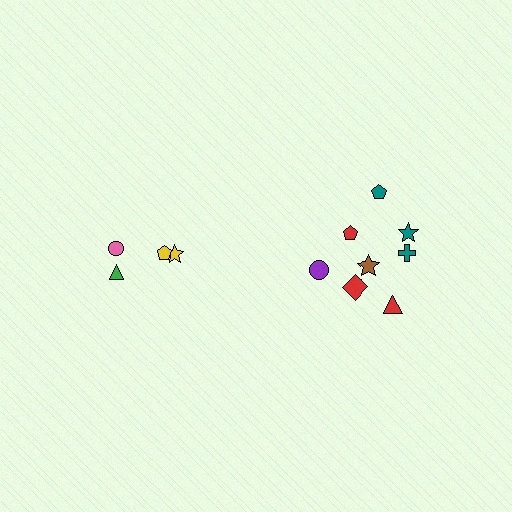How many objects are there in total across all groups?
There are 12 objects.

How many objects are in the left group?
There are 4 objects.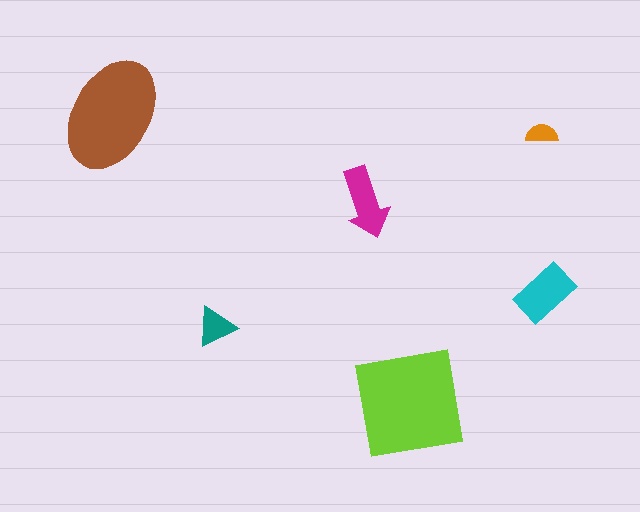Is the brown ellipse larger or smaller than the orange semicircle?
Larger.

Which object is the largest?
The lime square.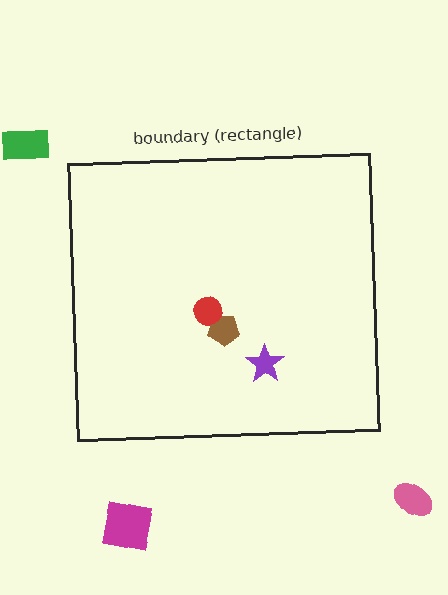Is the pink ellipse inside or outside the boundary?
Outside.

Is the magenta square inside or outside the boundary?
Outside.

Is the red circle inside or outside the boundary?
Inside.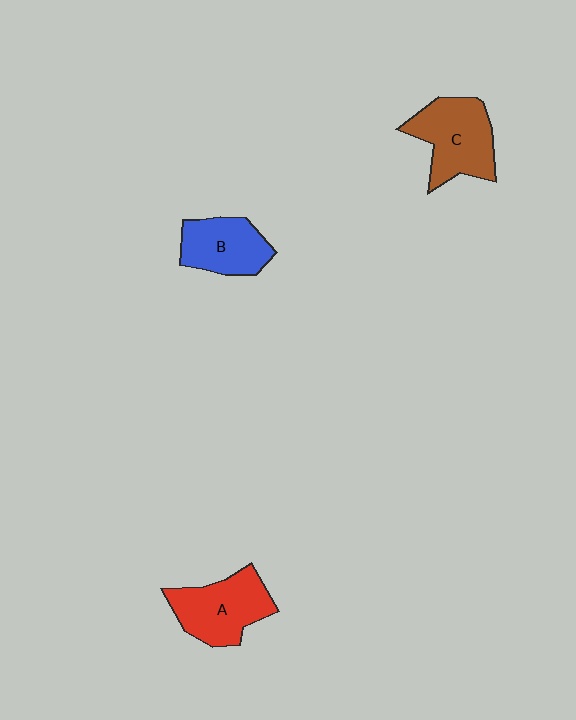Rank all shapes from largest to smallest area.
From largest to smallest: C (brown), A (red), B (blue).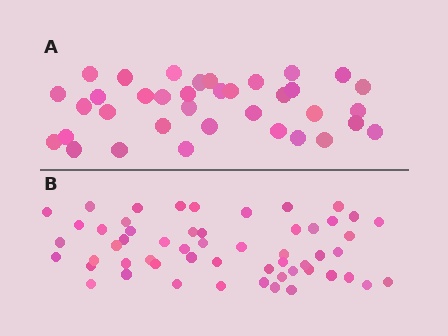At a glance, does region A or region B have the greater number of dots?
Region B (the bottom region) has more dots.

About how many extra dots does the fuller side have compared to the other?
Region B has approximately 20 more dots than region A.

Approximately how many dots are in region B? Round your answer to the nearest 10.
About 60 dots. (The exact count is 55, which rounds to 60.)